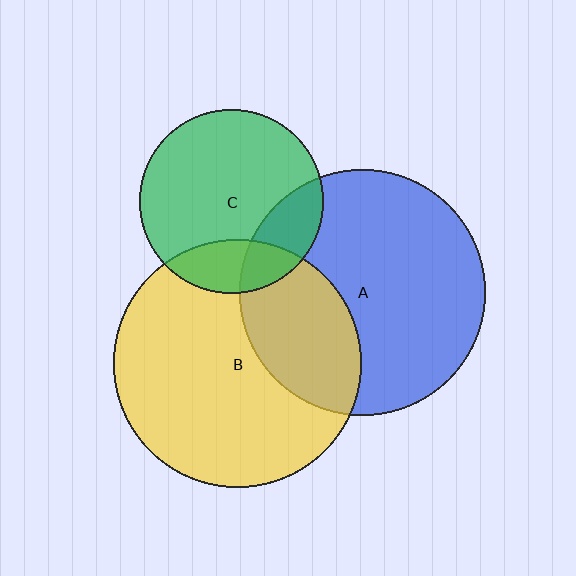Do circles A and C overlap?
Yes.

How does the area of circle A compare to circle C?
Approximately 1.8 times.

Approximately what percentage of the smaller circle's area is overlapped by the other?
Approximately 20%.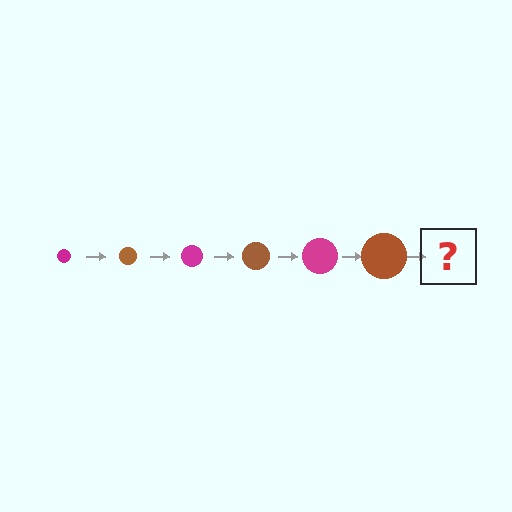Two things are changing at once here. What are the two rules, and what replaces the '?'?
The two rules are that the circle grows larger each step and the color cycles through magenta and brown. The '?' should be a magenta circle, larger than the previous one.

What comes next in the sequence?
The next element should be a magenta circle, larger than the previous one.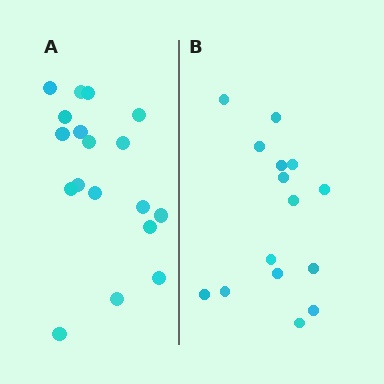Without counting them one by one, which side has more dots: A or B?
Region A (the left region) has more dots.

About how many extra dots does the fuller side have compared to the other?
Region A has just a few more — roughly 2 or 3 more dots than region B.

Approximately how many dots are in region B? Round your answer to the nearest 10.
About 20 dots. (The exact count is 15, which rounds to 20.)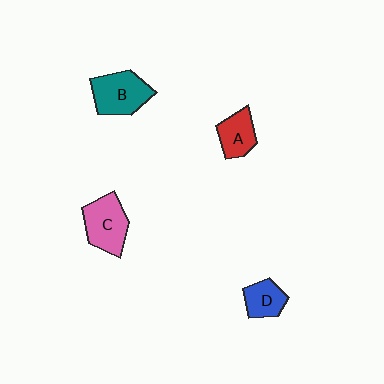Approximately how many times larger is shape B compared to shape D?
Approximately 1.7 times.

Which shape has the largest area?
Shape B (teal).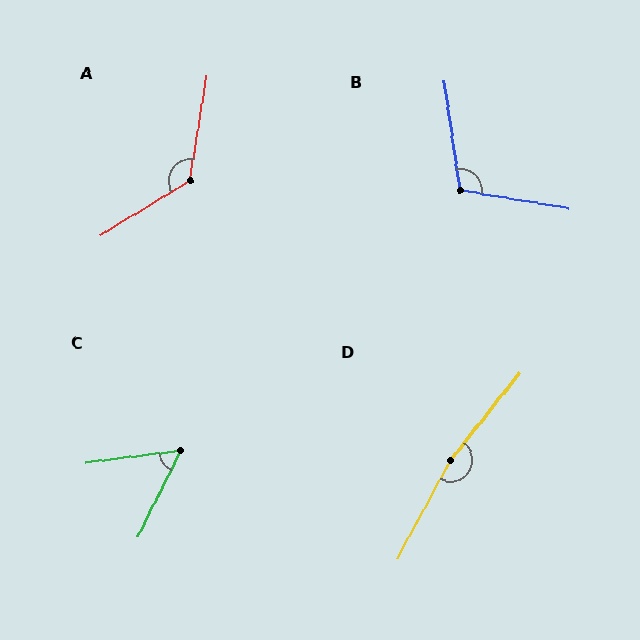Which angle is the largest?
D, at approximately 169 degrees.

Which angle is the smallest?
C, at approximately 56 degrees.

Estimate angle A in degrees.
Approximately 131 degrees.